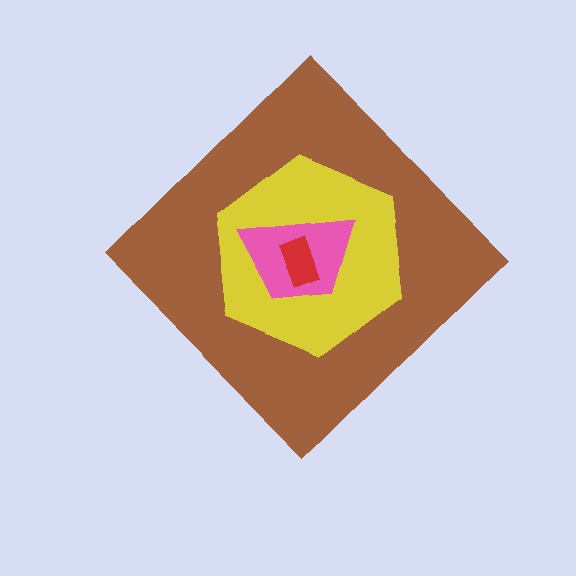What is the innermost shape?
The red rectangle.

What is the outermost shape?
The brown diamond.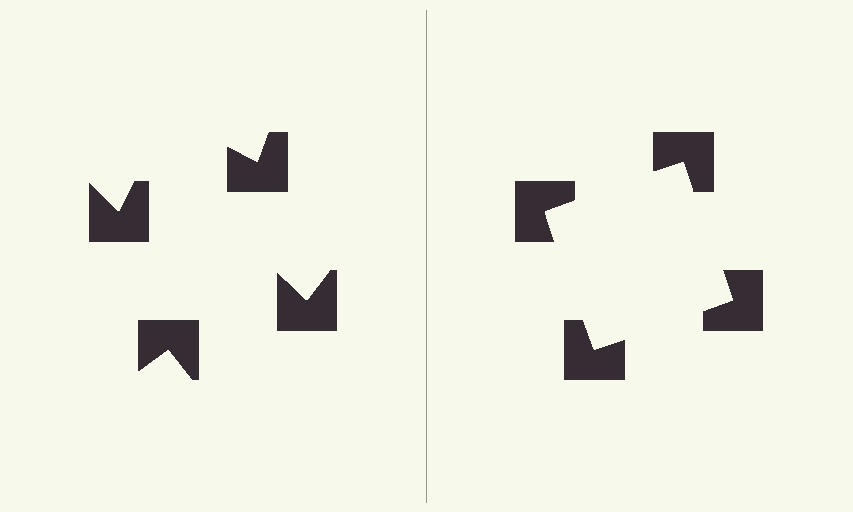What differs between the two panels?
The notched squares are positioned identically on both sides; only the wedge orientations differ. On the right they align to a square; on the left they are misaligned.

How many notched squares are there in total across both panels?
8 — 4 on each side.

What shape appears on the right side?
An illusory square.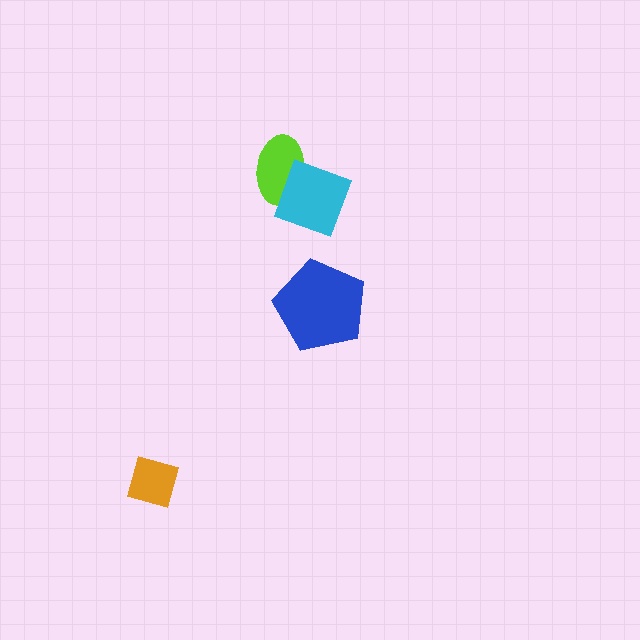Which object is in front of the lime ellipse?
The cyan diamond is in front of the lime ellipse.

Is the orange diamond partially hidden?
No, no other shape covers it.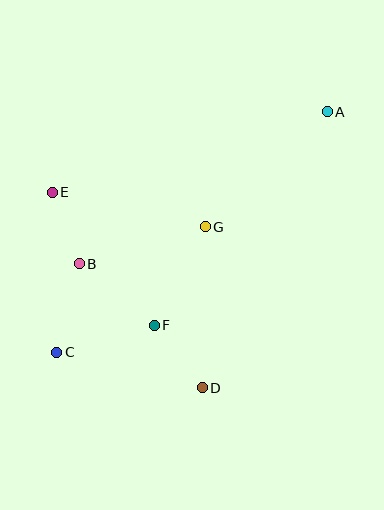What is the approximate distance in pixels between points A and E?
The distance between A and E is approximately 286 pixels.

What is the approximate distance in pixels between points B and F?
The distance between B and F is approximately 97 pixels.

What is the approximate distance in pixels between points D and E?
The distance between D and E is approximately 246 pixels.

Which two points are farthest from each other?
Points A and C are farthest from each other.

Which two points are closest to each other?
Points B and E are closest to each other.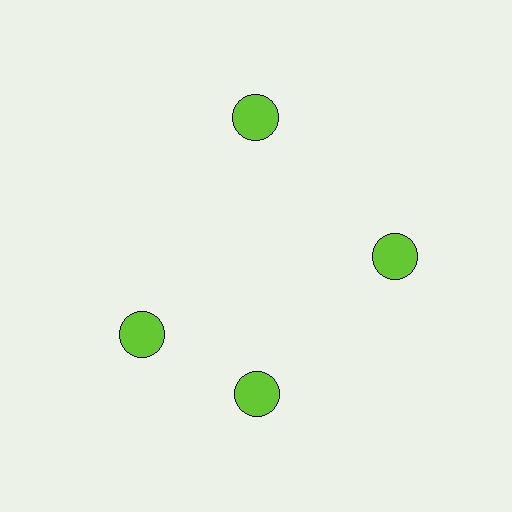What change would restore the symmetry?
The symmetry would be restored by rotating it back into even spacing with its neighbors so that all 4 circles sit at equal angles and equal distance from the center.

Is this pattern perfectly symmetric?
No. The 4 lime circles are arranged in a ring, but one element near the 9 o'clock position is rotated out of alignment along the ring, breaking the 4-fold rotational symmetry.